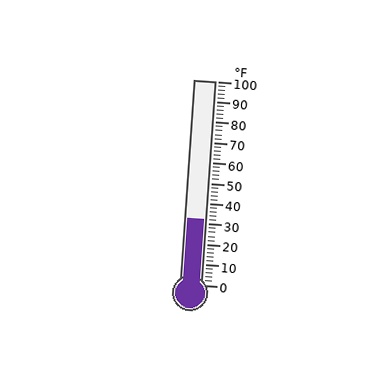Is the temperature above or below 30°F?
The temperature is above 30°F.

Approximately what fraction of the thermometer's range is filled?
The thermometer is filled to approximately 30% of its range.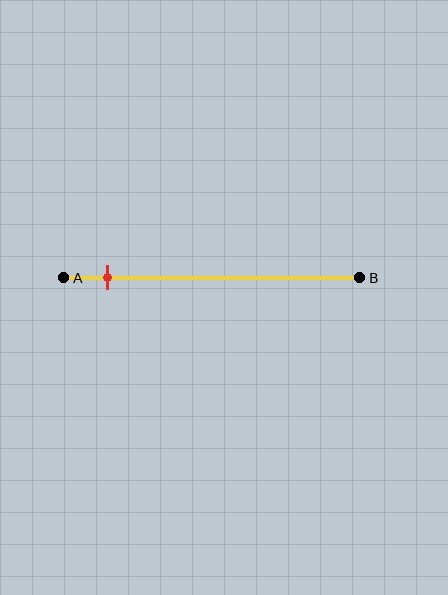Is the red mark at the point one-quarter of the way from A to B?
No, the mark is at about 15% from A, not at the 25% one-quarter point.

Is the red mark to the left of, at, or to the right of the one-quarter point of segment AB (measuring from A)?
The red mark is to the left of the one-quarter point of segment AB.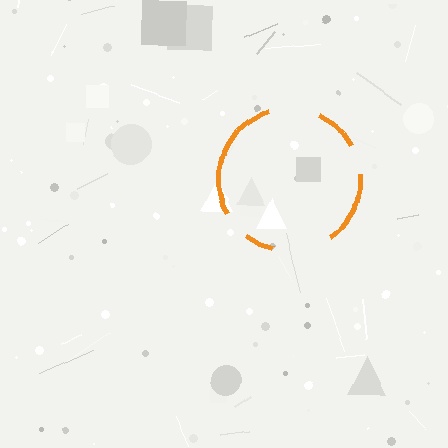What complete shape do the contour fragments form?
The contour fragments form a circle.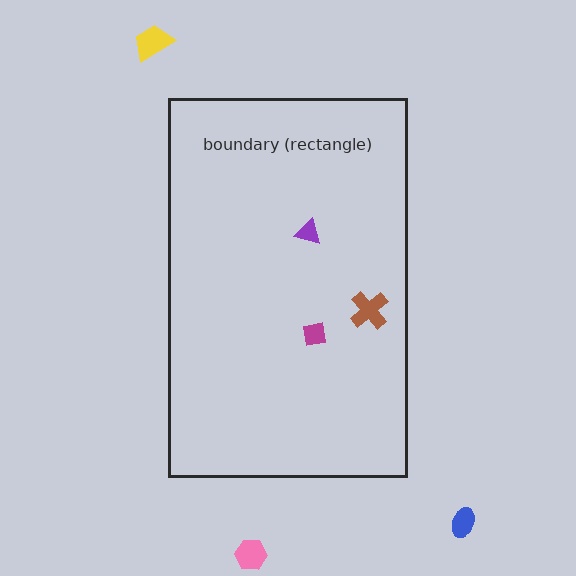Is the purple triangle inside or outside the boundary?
Inside.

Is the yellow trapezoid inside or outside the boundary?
Outside.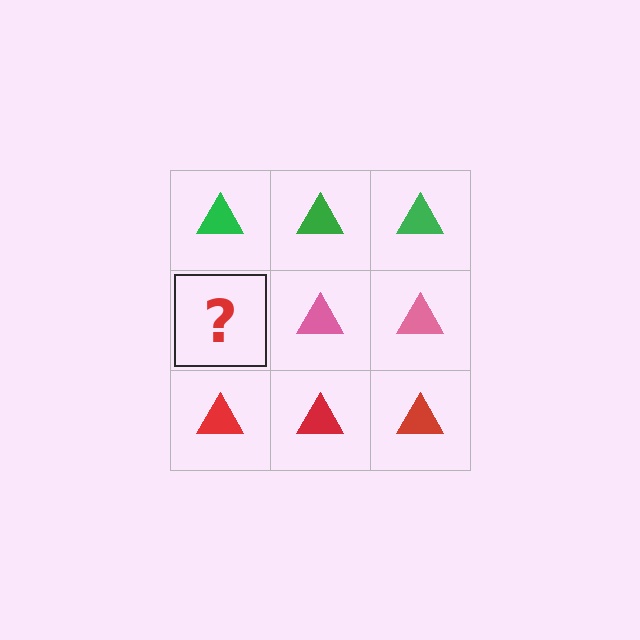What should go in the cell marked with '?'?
The missing cell should contain a pink triangle.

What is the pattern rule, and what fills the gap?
The rule is that each row has a consistent color. The gap should be filled with a pink triangle.